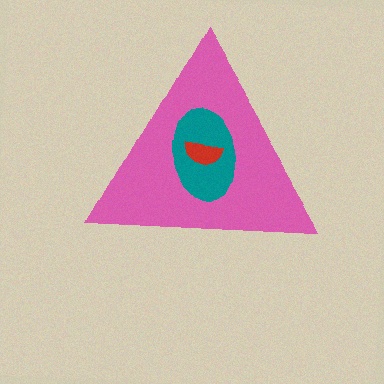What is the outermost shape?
The pink triangle.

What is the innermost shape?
The red semicircle.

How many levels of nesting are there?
3.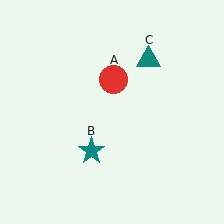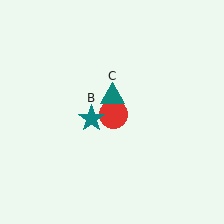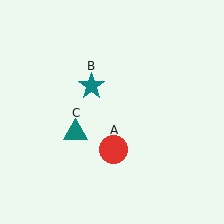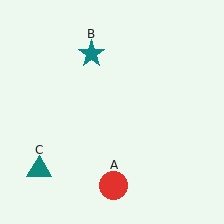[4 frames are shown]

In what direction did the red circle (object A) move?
The red circle (object A) moved down.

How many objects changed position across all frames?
3 objects changed position: red circle (object A), teal star (object B), teal triangle (object C).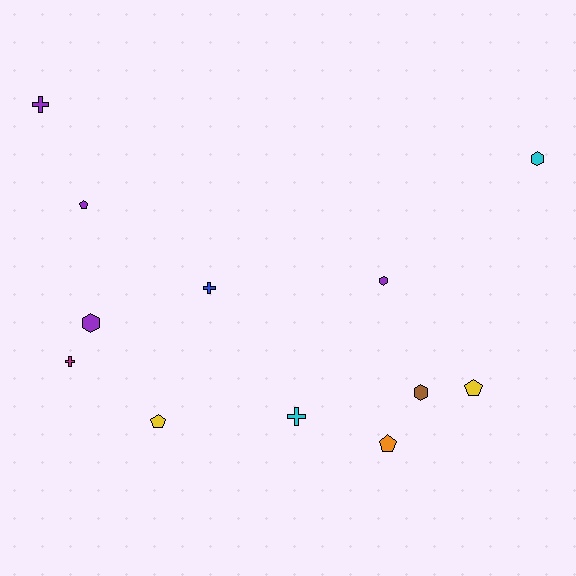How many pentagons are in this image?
There are 4 pentagons.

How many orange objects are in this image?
There is 1 orange object.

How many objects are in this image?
There are 12 objects.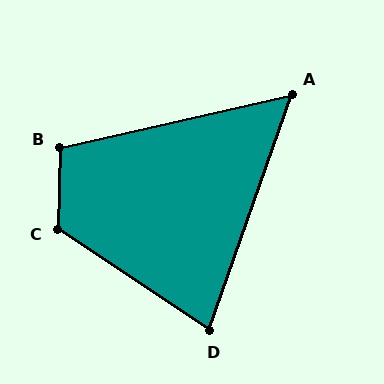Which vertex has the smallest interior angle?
A, at approximately 58 degrees.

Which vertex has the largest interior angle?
C, at approximately 122 degrees.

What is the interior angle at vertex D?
Approximately 76 degrees (acute).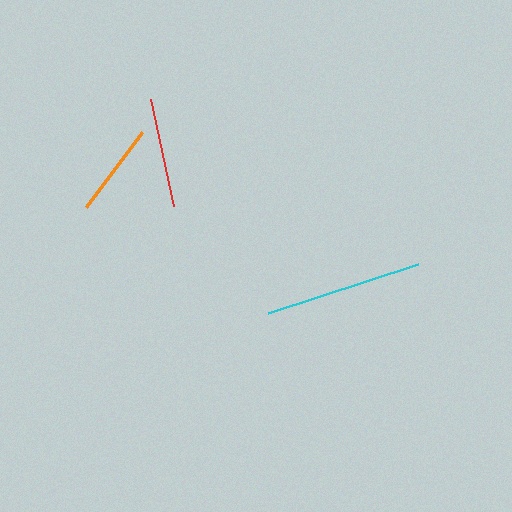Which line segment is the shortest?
The orange line is the shortest at approximately 94 pixels.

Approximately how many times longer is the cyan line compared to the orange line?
The cyan line is approximately 1.7 times the length of the orange line.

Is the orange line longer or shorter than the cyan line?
The cyan line is longer than the orange line.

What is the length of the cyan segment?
The cyan segment is approximately 157 pixels long.